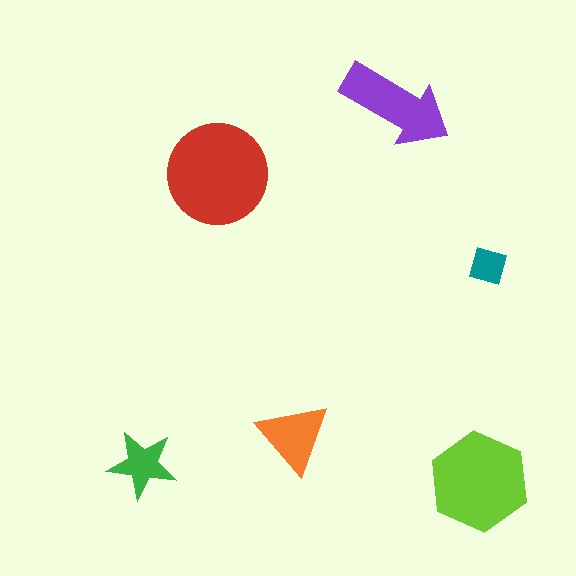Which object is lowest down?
The lime hexagon is bottommost.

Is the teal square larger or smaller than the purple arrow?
Smaller.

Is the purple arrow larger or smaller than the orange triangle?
Larger.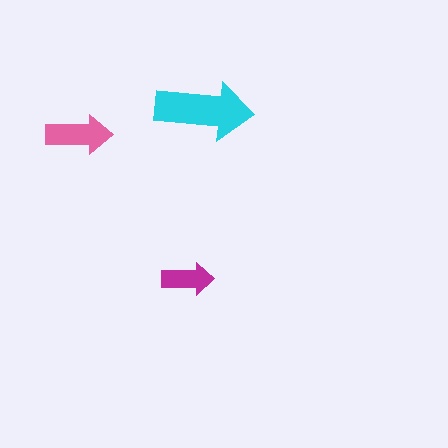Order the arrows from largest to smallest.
the cyan one, the pink one, the magenta one.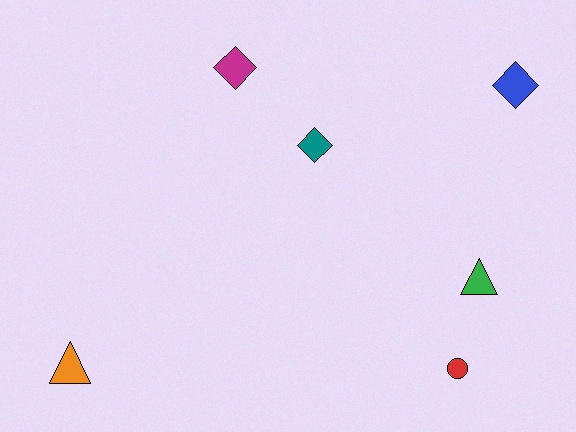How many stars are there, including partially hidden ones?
There are no stars.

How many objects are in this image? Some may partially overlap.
There are 6 objects.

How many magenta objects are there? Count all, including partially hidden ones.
There is 1 magenta object.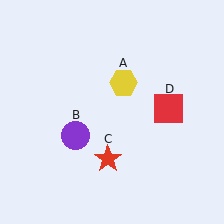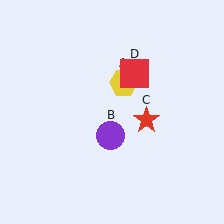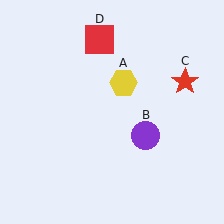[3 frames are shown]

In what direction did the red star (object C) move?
The red star (object C) moved up and to the right.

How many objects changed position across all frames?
3 objects changed position: purple circle (object B), red star (object C), red square (object D).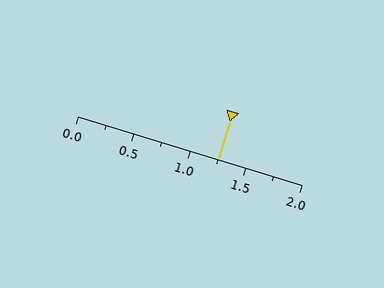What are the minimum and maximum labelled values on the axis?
The axis runs from 0.0 to 2.0.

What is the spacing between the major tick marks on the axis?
The major ticks are spaced 0.5 apart.